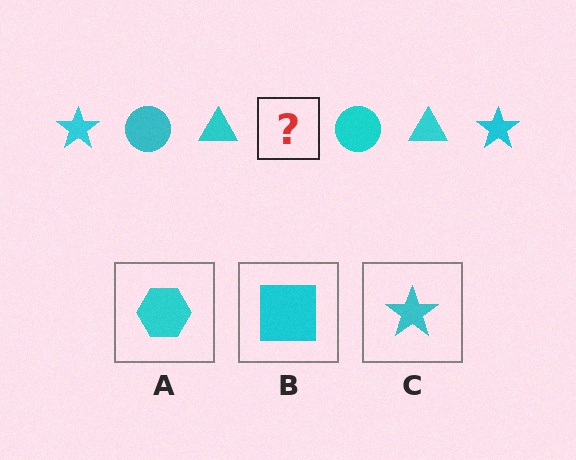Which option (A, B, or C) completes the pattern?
C.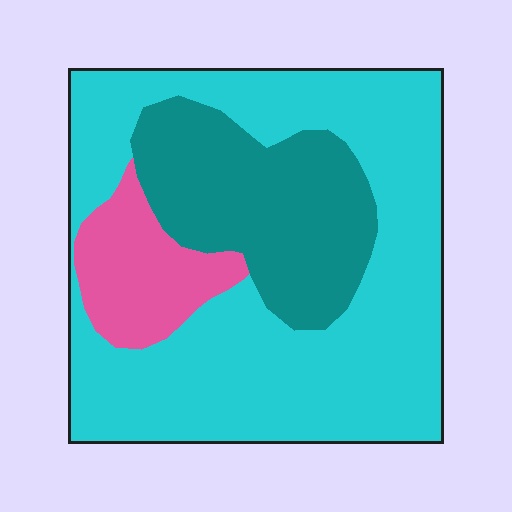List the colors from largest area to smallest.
From largest to smallest: cyan, teal, pink.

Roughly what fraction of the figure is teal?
Teal takes up about one quarter (1/4) of the figure.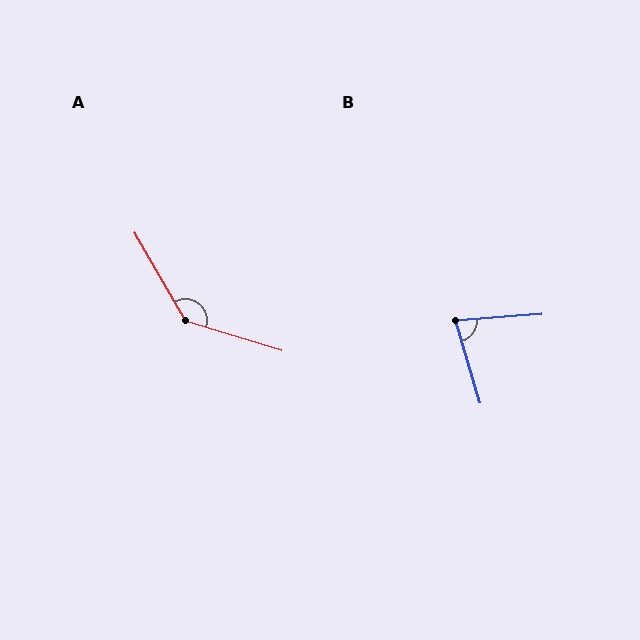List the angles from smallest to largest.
B (77°), A (137°).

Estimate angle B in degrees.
Approximately 77 degrees.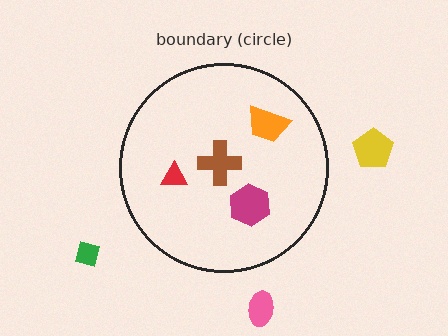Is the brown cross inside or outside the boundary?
Inside.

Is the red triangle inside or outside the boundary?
Inside.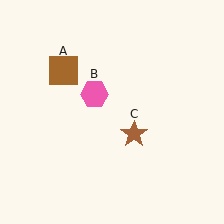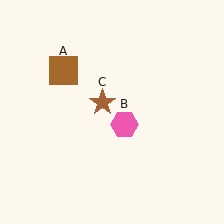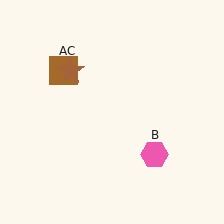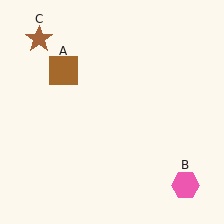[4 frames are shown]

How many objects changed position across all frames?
2 objects changed position: pink hexagon (object B), brown star (object C).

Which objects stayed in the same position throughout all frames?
Brown square (object A) remained stationary.